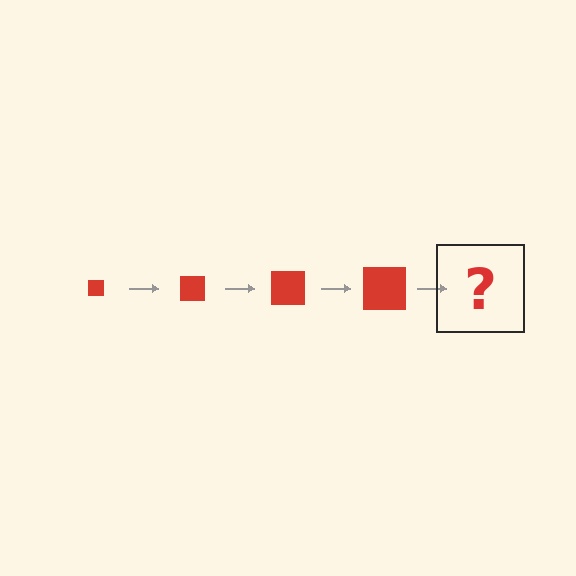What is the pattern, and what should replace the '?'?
The pattern is that the square gets progressively larger each step. The '?' should be a red square, larger than the previous one.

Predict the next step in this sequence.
The next step is a red square, larger than the previous one.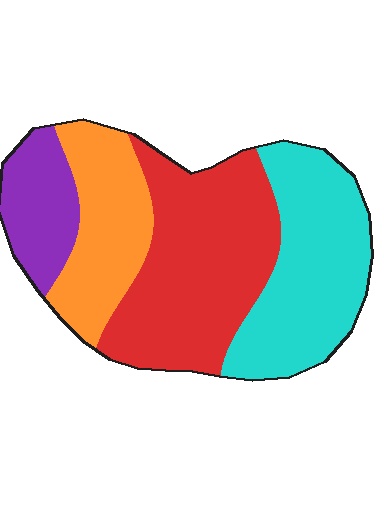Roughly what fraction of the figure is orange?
Orange covers around 20% of the figure.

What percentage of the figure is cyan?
Cyan takes up about one third (1/3) of the figure.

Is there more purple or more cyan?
Cyan.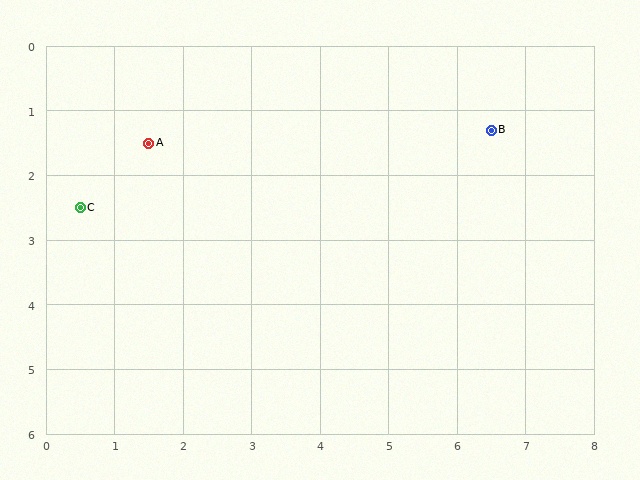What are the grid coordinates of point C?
Point C is at approximately (0.5, 2.5).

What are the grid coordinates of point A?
Point A is at approximately (1.5, 1.5).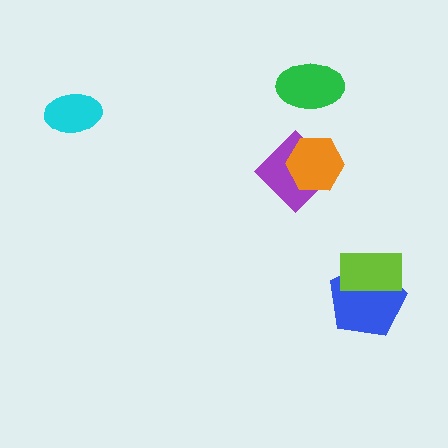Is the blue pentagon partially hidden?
Yes, it is partially covered by another shape.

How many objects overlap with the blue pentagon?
1 object overlaps with the blue pentagon.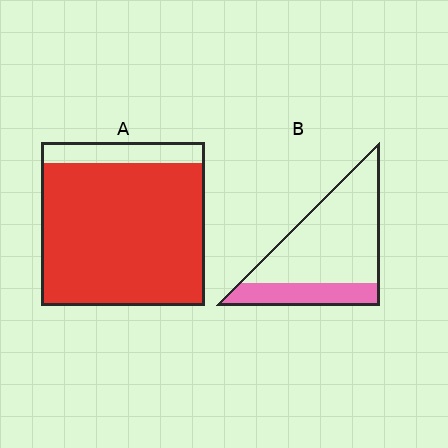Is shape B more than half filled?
No.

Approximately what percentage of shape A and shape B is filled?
A is approximately 85% and B is approximately 25%.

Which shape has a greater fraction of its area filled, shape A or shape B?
Shape A.